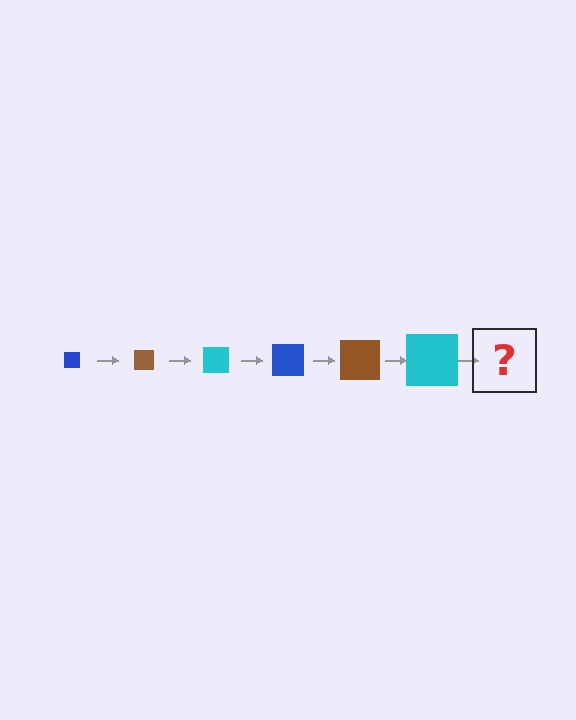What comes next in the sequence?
The next element should be a blue square, larger than the previous one.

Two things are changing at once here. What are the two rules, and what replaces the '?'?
The two rules are that the square grows larger each step and the color cycles through blue, brown, and cyan. The '?' should be a blue square, larger than the previous one.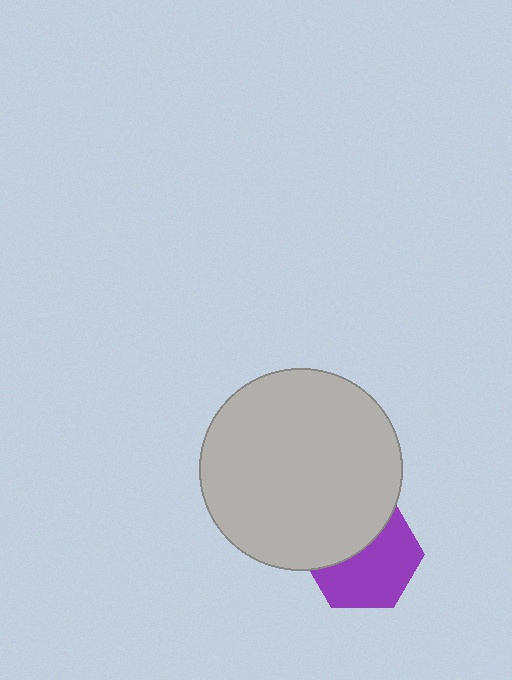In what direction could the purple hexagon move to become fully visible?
The purple hexagon could move down. That would shift it out from behind the light gray circle entirely.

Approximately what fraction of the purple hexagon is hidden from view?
Roughly 42% of the purple hexagon is hidden behind the light gray circle.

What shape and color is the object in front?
The object in front is a light gray circle.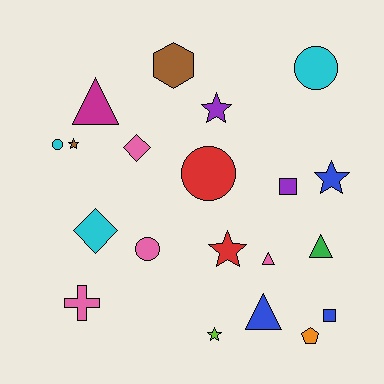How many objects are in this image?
There are 20 objects.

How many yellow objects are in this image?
There are no yellow objects.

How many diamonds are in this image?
There are 2 diamonds.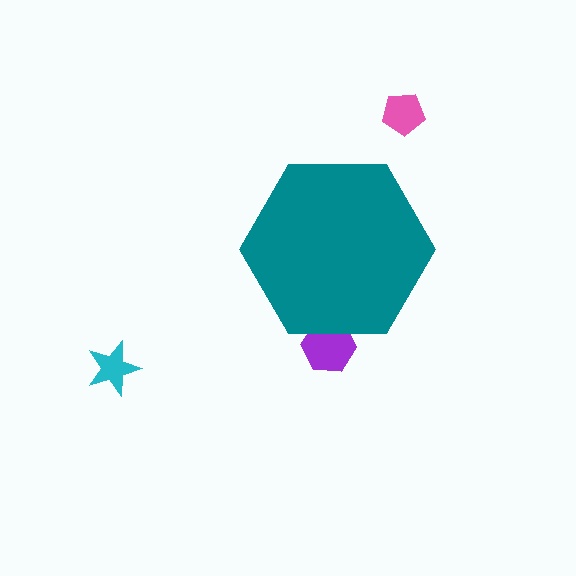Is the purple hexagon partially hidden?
Yes, the purple hexagon is partially hidden behind the teal hexagon.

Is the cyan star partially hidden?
No, the cyan star is fully visible.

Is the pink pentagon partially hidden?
No, the pink pentagon is fully visible.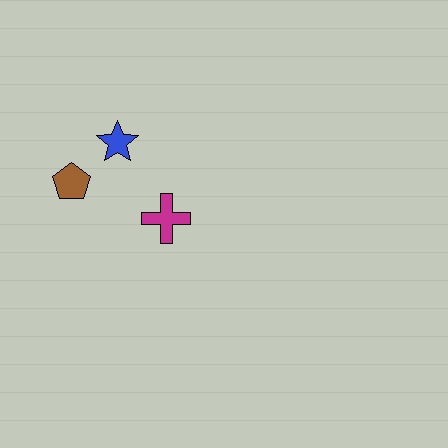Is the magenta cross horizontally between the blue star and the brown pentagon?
No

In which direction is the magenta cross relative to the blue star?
The magenta cross is below the blue star.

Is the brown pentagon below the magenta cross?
No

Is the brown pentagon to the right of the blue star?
No